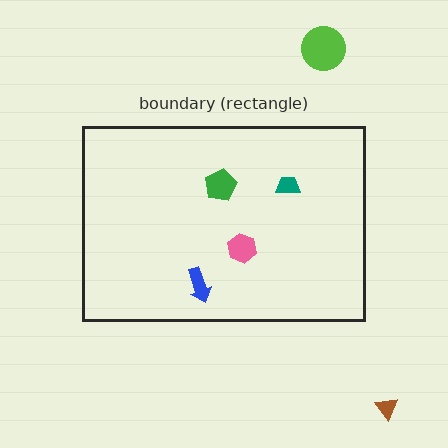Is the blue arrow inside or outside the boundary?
Inside.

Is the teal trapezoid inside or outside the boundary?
Inside.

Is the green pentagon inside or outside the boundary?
Inside.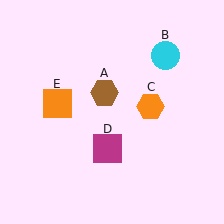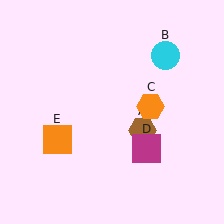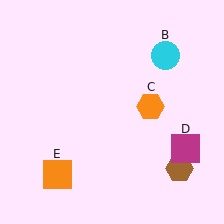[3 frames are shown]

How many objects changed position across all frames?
3 objects changed position: brown hexagon (object A), magenta square (object D), orange square (object E).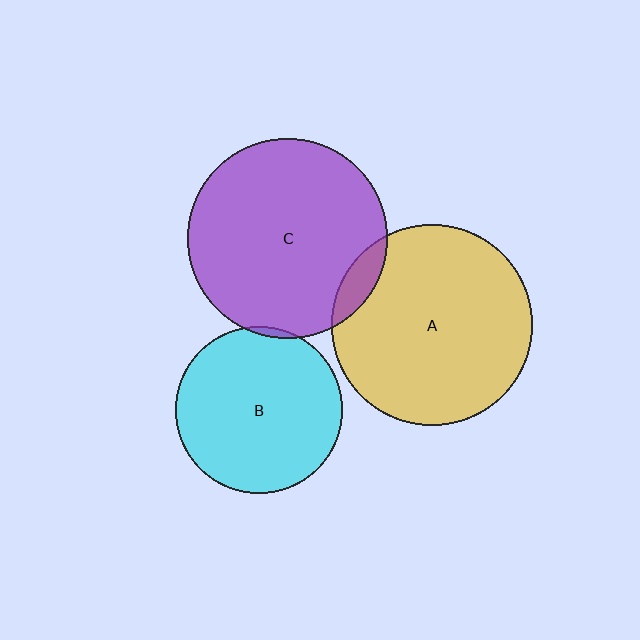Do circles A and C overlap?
Yes.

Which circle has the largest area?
Circle A (yellow).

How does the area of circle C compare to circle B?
Approximately 1.4 times.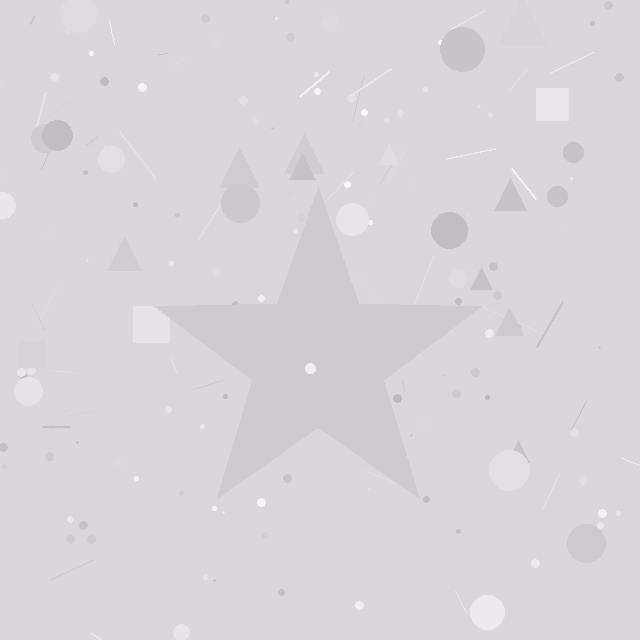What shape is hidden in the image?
A star is hidden in the image.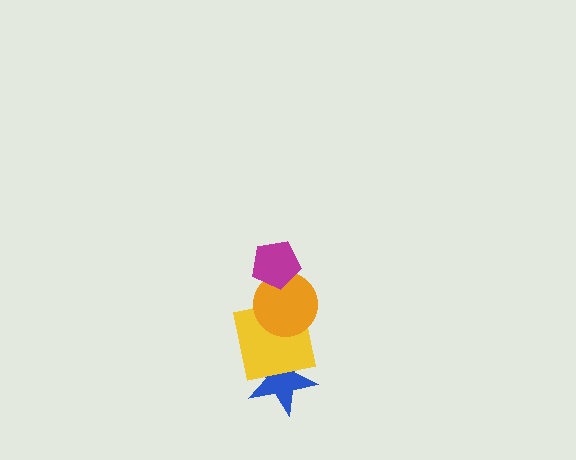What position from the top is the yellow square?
The yellow square is 3rd from the top.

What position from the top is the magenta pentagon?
The magenta pentagon is 1st from the top.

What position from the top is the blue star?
The blue star is 4th from the top.